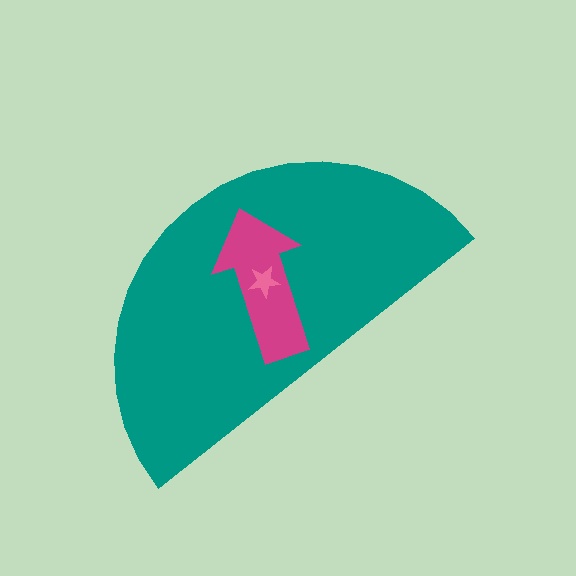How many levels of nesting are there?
3.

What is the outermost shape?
The teal semicircle.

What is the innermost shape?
The pink star.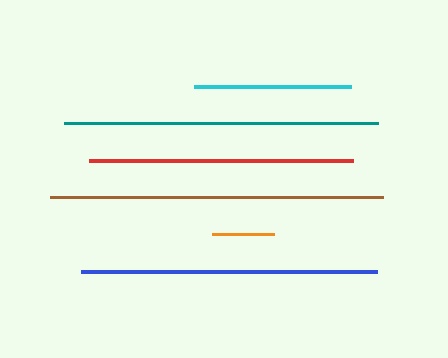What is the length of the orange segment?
The orange segment is approximately 62 pixels long.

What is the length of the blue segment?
The blue segment is approximately 297 pixels long.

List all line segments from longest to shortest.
From longest to shortest: brown, teal, blue, red, cyan, orange.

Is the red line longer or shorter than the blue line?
The blue line is longer than the red line.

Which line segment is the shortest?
The orange line is the shortest at approximately 62 pixels.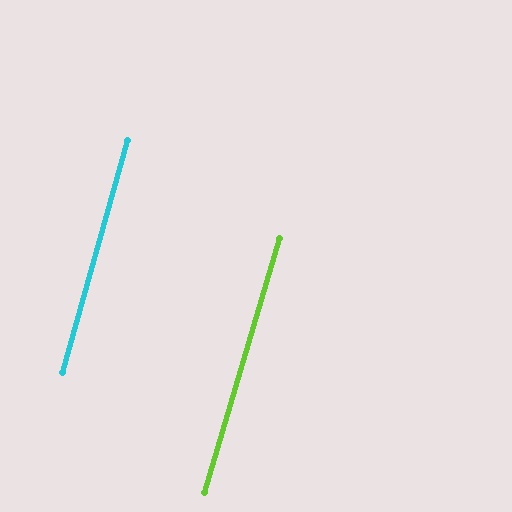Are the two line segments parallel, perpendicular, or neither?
Parallel — their directions differ by only 0.8°.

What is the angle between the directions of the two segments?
Approximately 1 degree.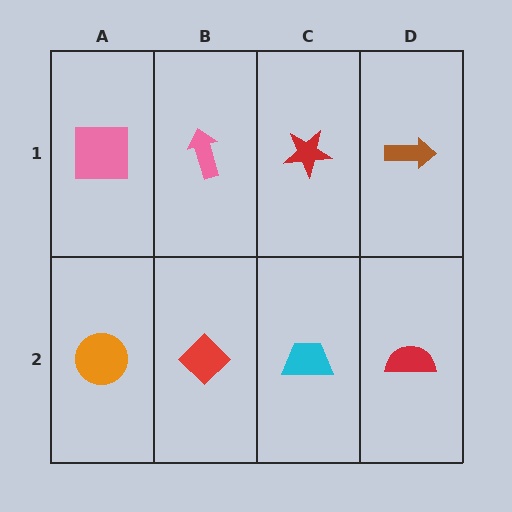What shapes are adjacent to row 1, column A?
An orange circle (row 2, column A), a pink arrow (row 1, column B).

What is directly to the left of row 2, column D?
A cyan trapezoid.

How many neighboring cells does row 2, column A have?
2.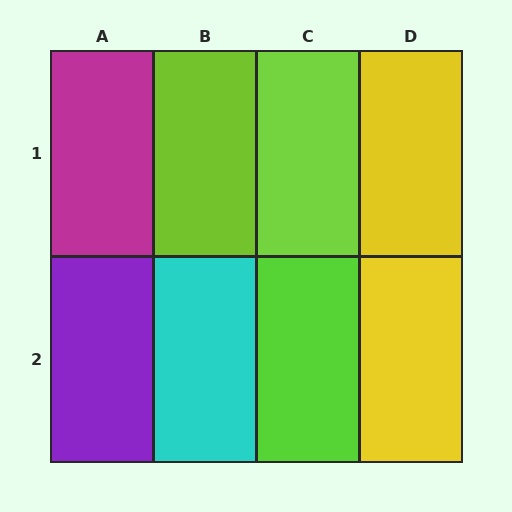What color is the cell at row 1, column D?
Yellow.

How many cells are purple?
1 cell is purple.